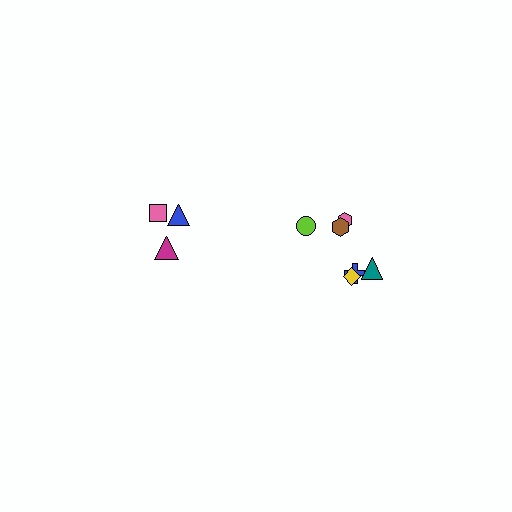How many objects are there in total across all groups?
There are 9 objects.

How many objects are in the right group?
There are 6 objects.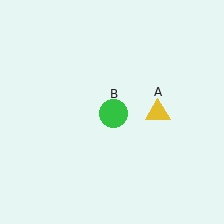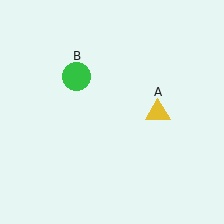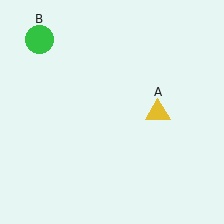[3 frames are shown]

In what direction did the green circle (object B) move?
The green circle (object B) moved up and to the left.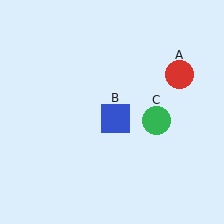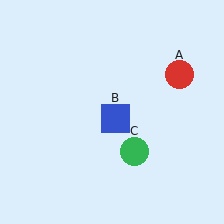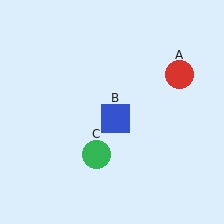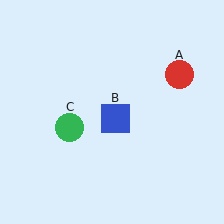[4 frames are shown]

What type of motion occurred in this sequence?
The green circle (object C) rotated clockwise around the center of the scene.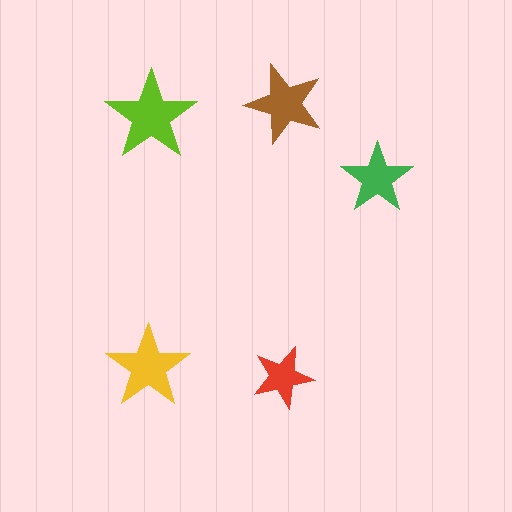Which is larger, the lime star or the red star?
The lime one.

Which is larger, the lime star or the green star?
The lime one.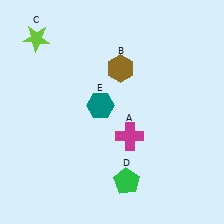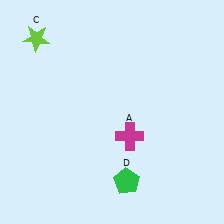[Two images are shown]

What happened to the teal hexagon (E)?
The teal hexagon (E) was removed in Image 2. It was in the top-left area of Image 1.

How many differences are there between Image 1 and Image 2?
There are 2 differences between the two images.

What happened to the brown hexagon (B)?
The brown hexagon (B) was removed in Image 2. It was in the top-right area of Image 1.